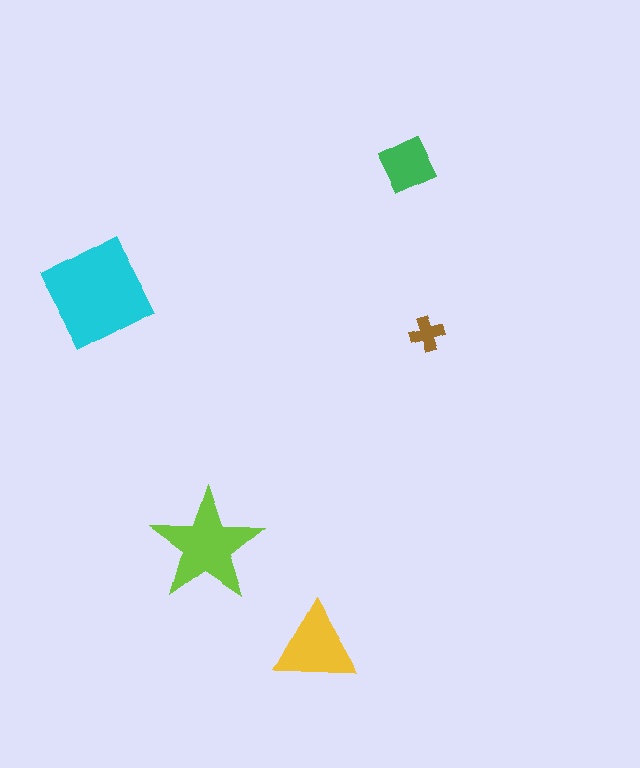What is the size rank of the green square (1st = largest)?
4th.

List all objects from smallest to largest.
The brown cross, the green square, the yellow triangle, the lime star, the cyan diamond.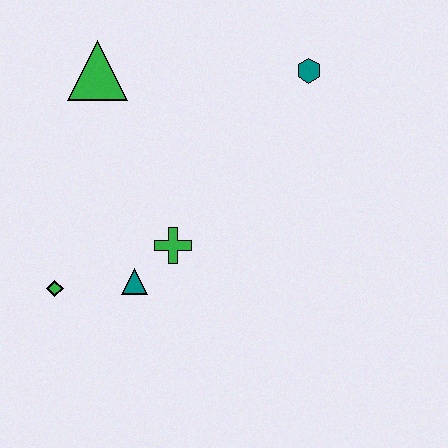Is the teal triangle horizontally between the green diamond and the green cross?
Yes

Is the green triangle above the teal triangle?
Yes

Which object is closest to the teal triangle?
The green cross is closest to the teal triangle.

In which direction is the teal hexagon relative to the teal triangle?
The teal hexagon is above the teal triangle.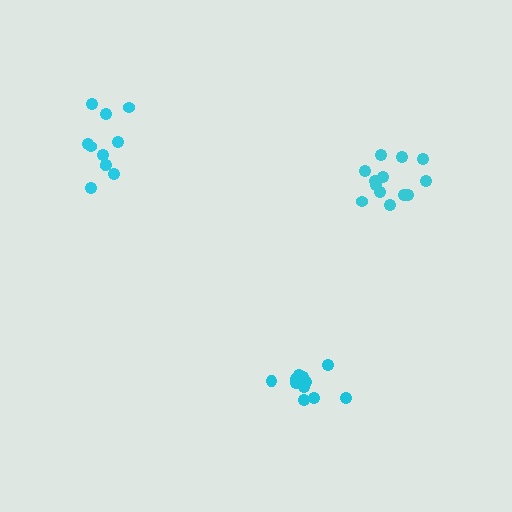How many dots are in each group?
Group 1: 11 dots, Group 2: 11 dots, Group 3: 13 dots (35 total).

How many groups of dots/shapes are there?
There are 3 groups.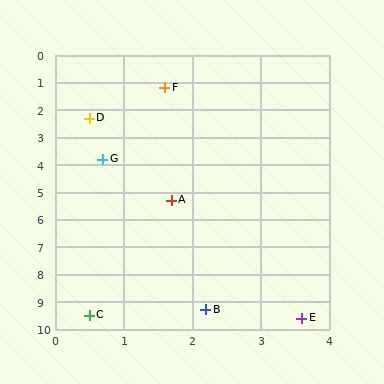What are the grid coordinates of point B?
Point B is at approximately (2.2, 9.3).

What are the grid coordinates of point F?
Point F is at approximately (1.6, 1.2).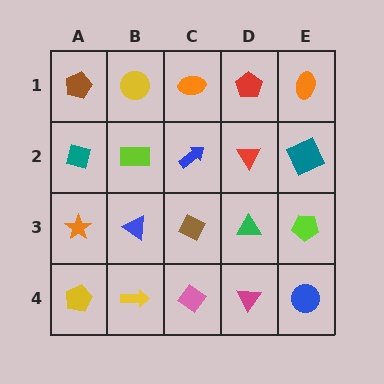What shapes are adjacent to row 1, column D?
A red triangle (row 2, column D), an orange ellipse (row 1, column C), an orange ellipse (row 1, column E).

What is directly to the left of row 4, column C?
A yellow arrow.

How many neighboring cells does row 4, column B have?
3.